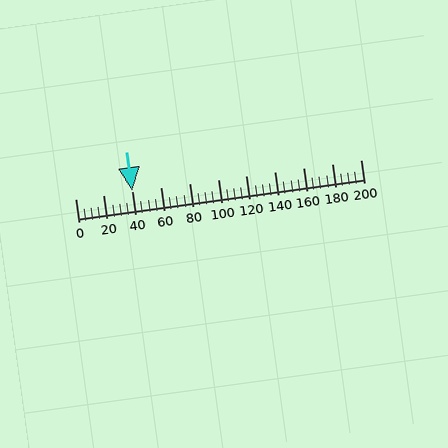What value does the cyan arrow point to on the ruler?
The cyan arrow points to approximately 40.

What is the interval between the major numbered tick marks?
The major tick marks are spaced 20 units apart.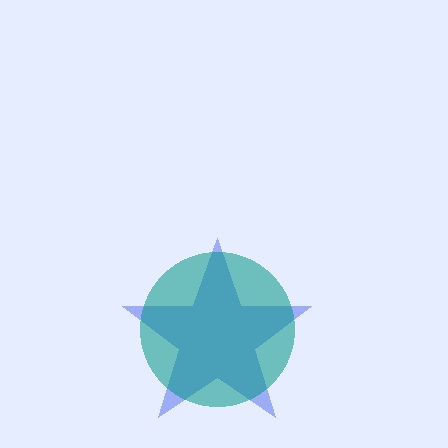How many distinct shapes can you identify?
There are 2 distinct shapes: a blue star, a teal circle.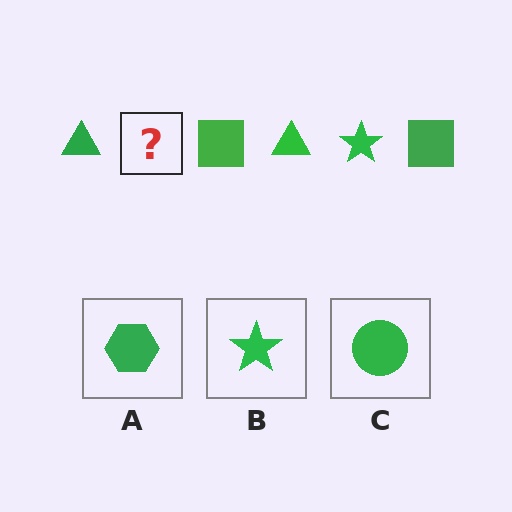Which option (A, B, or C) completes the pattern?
B.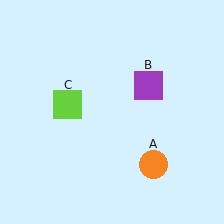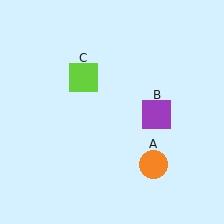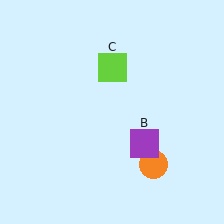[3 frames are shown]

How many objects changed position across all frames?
2 objects changed position: purple square (object B), lime square (object C).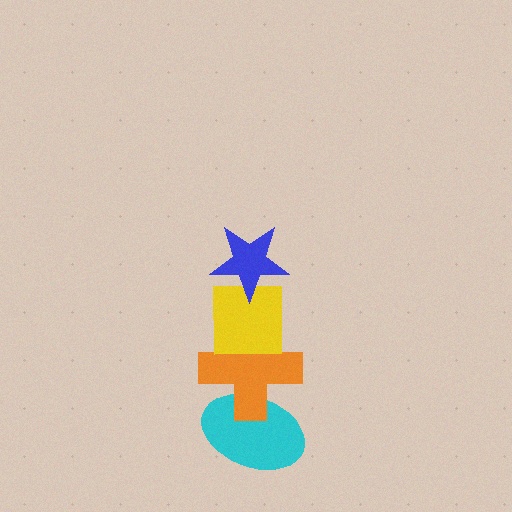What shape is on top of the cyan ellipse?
The orange cross is on top of the cyan ellipse.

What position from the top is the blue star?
The blue star is 1st from the top.